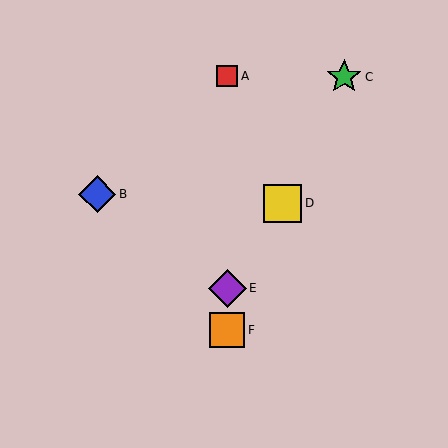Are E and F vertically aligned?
Yes, both are at x≈227.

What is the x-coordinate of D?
Object D is at x≈283.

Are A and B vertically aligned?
No, A is at x≈227 and B is at x≈97.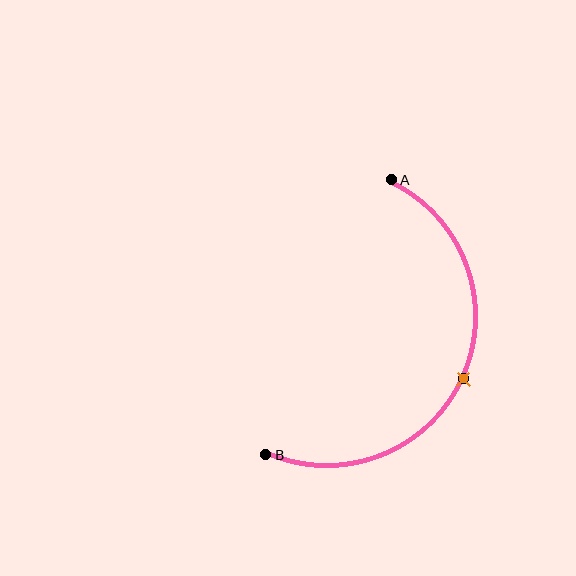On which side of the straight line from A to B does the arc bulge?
The arc bulges to the right of the straight line connecting A and B.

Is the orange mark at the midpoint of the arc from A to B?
Yes. The orange mark lies on the arc at equal arc-length from both A and B — it is the arc midpoint.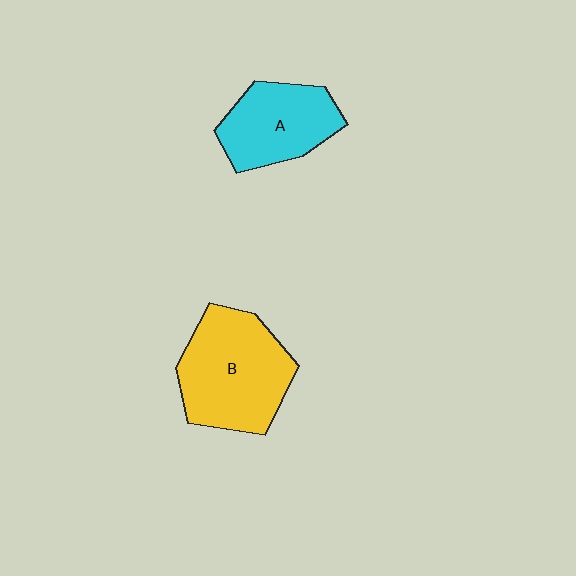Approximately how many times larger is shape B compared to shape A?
Approximately 1.4 times.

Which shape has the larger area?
Shape B (yellow).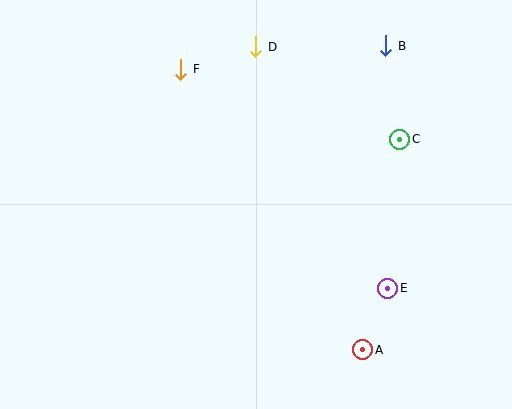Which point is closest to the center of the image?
Point F at (181, 69) is closest to the center.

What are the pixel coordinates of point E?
Point E is at (388, 288).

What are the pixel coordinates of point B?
Point B is at (386, 46).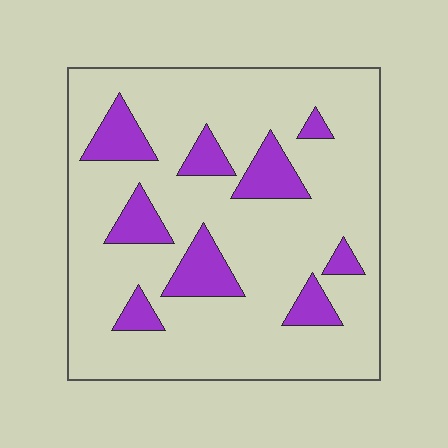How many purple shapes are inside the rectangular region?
9.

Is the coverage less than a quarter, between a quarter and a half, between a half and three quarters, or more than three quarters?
Less than a quarter.